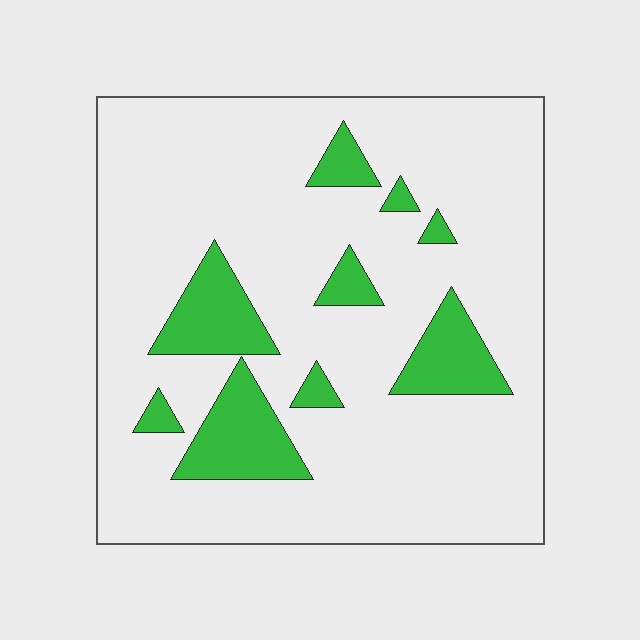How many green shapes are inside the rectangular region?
9.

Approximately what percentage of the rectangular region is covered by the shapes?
Approximately 15%.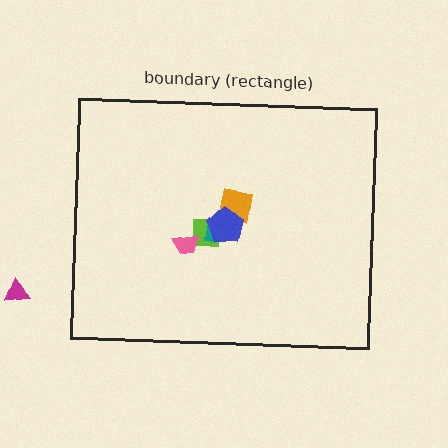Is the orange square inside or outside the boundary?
Inside.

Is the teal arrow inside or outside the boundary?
Inside.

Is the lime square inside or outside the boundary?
Inside.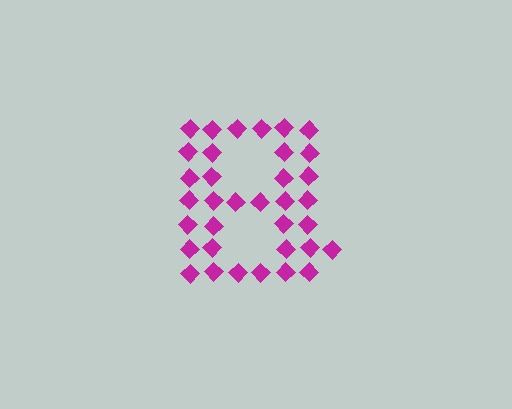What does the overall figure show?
The overall figure shows the letter B.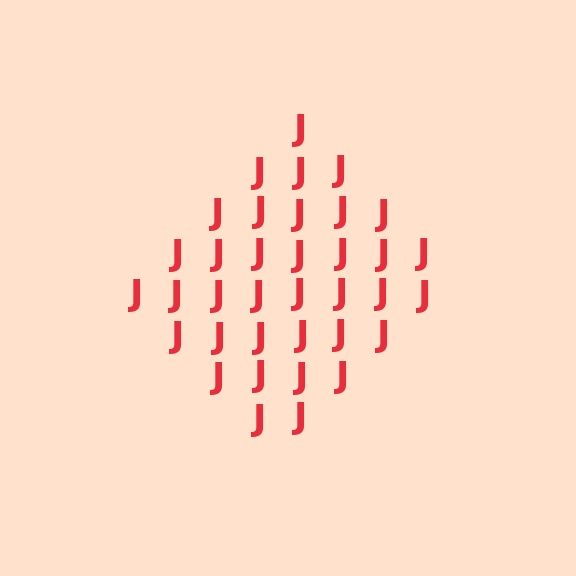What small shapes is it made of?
It is made of small letter J's.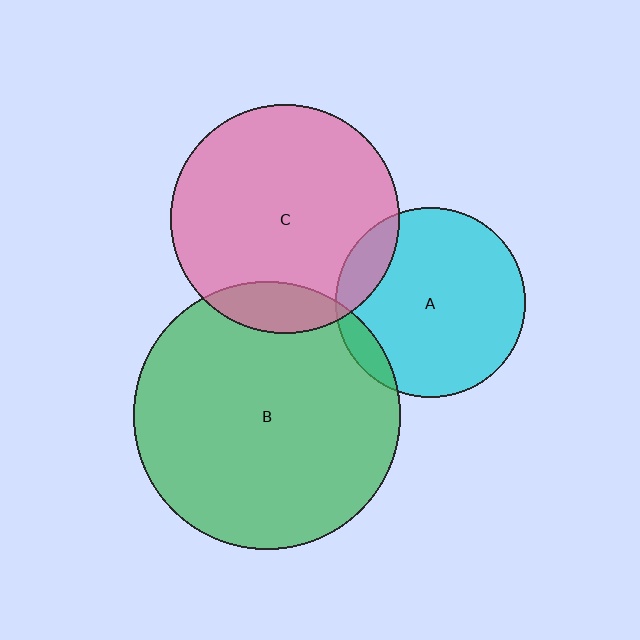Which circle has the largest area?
Circle B (green).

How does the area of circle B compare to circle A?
Approximately 2.0 times.